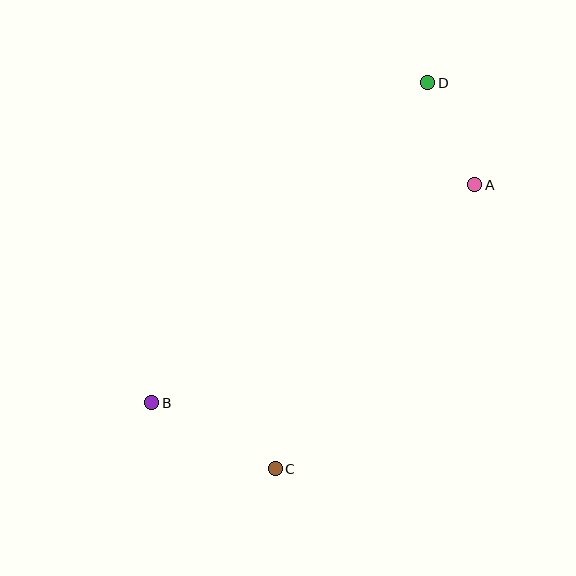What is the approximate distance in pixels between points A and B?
The distance between A and B is approximately 390 pixels.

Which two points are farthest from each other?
Points B and D are farthest from each other.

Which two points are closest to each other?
Points A and D are closest to each other.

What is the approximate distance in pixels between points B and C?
The distance between B and C is approximately 140 pixels.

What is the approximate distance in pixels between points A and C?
The distance between A and C is approximately 347 pixels.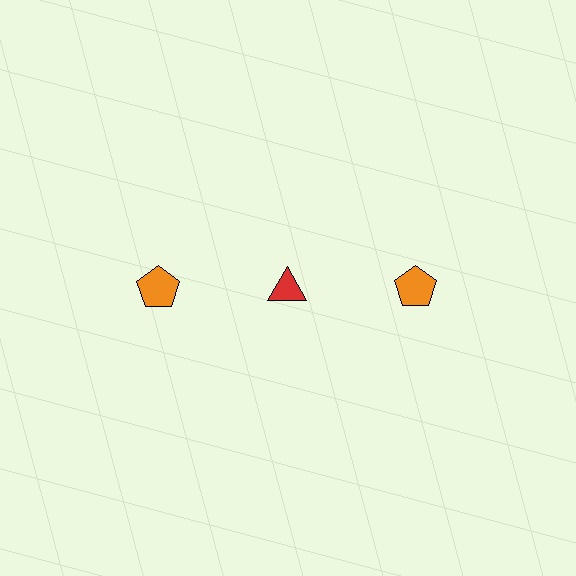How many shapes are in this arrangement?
There are 3 shapes arranged in a grid pattern.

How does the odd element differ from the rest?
It differs in both color (red instead of orange) and shape (triangle instead of pentagon).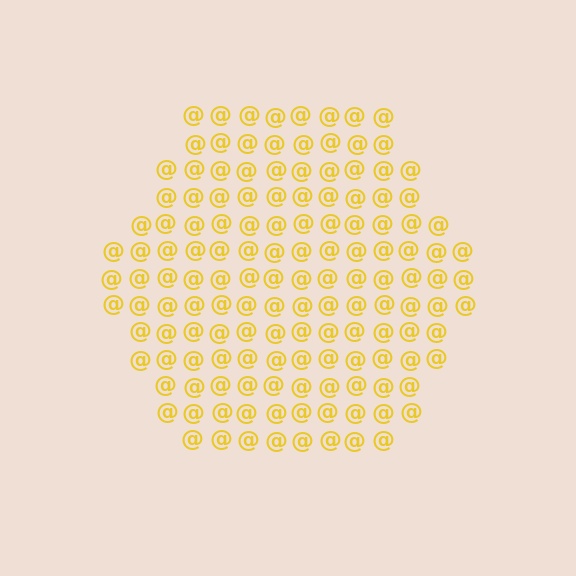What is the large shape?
The large shape is a hexagon.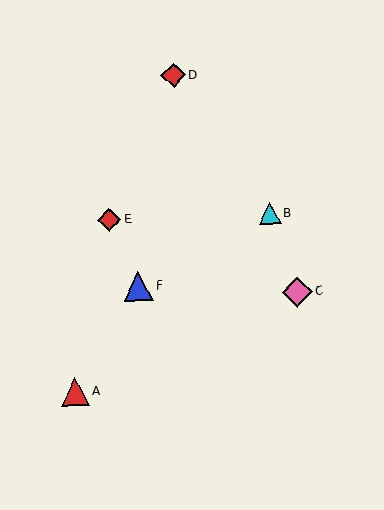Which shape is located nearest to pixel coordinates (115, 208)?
The red diamond (labeled E) at (109, 220) is nearest to that location.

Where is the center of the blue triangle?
The center of the blue triangle is at (138, 286).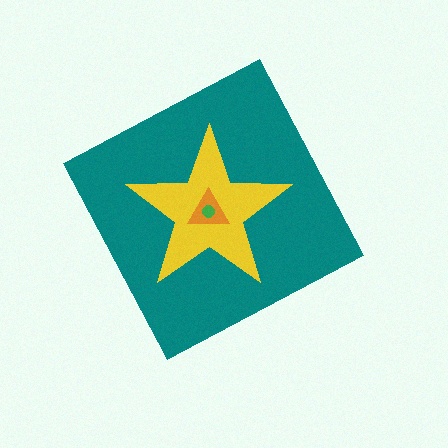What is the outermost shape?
The teal diamond.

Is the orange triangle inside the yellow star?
Yes.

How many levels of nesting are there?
4.